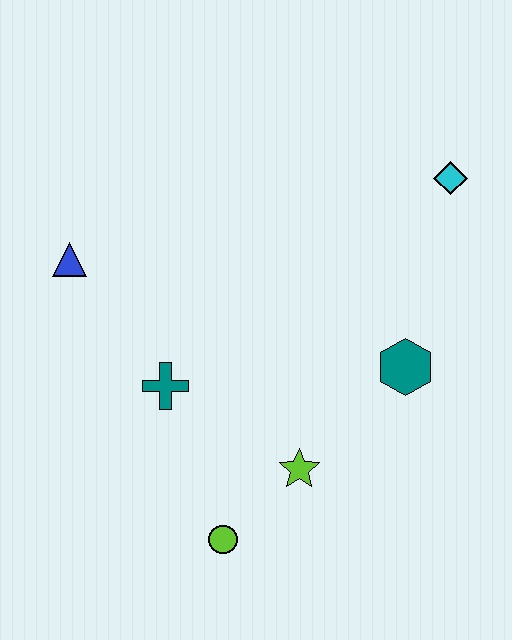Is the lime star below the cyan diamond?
Yes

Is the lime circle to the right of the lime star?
No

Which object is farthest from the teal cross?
The cyan diamond is farthest from the teal cross.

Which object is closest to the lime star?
The lime circle is closest to the lime star.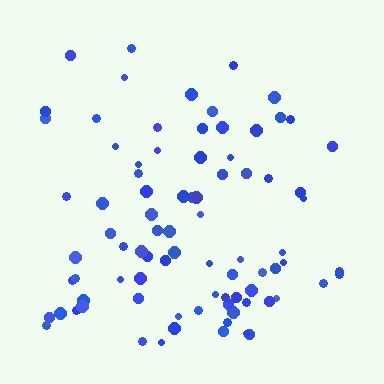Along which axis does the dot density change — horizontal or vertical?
Vertical.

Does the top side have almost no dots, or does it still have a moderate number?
Still a moderate number, just noticeably fewer than the bottom.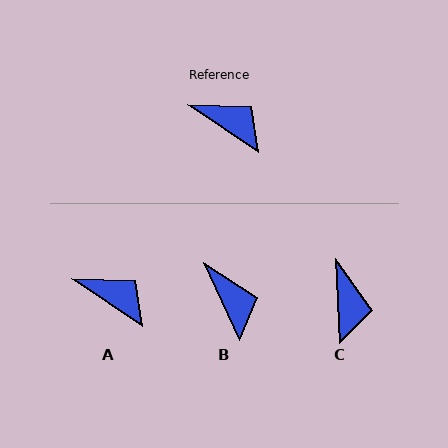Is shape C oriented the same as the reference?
No, it is off by about 53 degrees.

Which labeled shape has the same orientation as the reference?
A.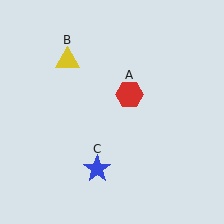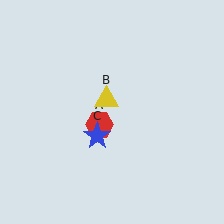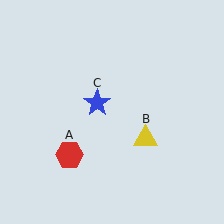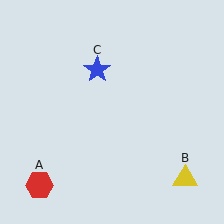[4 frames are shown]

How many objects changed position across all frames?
3 objects changed position: red hexagon (object A), yellow triangle (object B), blue star (object C).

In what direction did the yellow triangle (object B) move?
The yellow triangle (object B) moved down and to the right.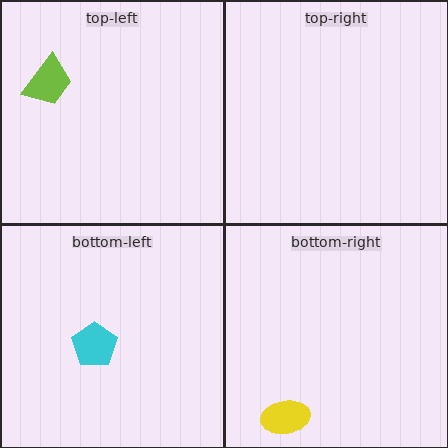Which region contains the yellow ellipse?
The bottom-right region.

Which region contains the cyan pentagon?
The bottom-left region.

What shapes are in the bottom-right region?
The yellow ellipse.